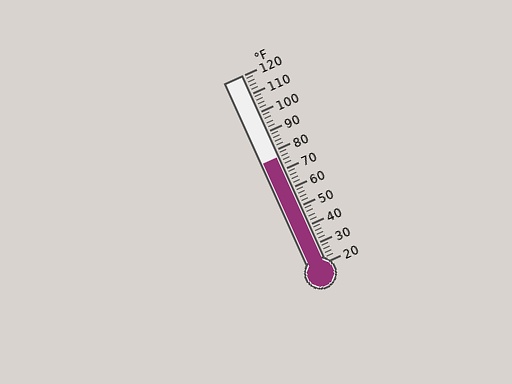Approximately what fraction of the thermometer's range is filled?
The thermometer is filled to approximately 55% of its range.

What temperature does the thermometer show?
The thermometer shows approximately 76°F.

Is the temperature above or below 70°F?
The temperature is above 70°F.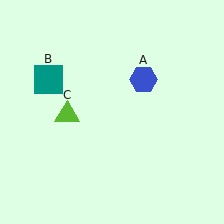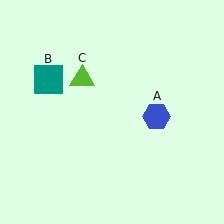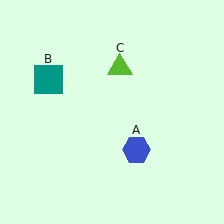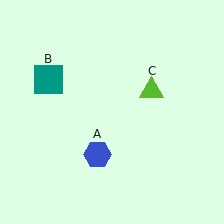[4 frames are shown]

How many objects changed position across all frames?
2 objects changed position: blue hexagon (object A), lime triangle (object C).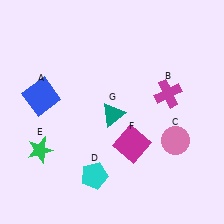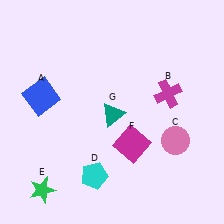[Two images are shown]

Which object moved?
The green star (E) moved down.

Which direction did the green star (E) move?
The green star (E) moved down.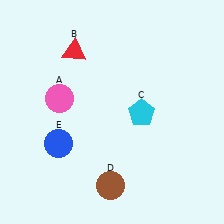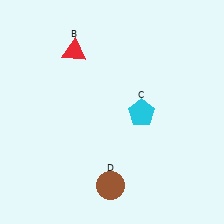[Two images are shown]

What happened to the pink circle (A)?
The pink circle (A) was removed in Image 2. It was in the top-left area of Image 1.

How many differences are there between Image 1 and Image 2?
There are 2 differences between the two images.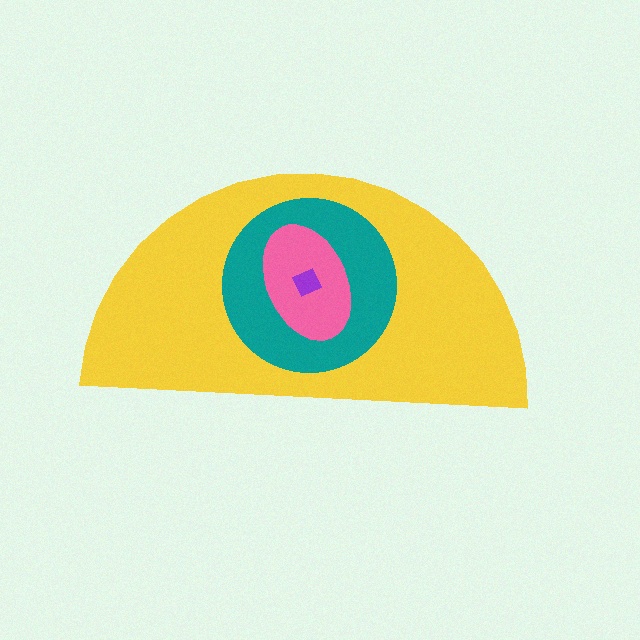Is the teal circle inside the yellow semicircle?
Yes.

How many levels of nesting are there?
4.